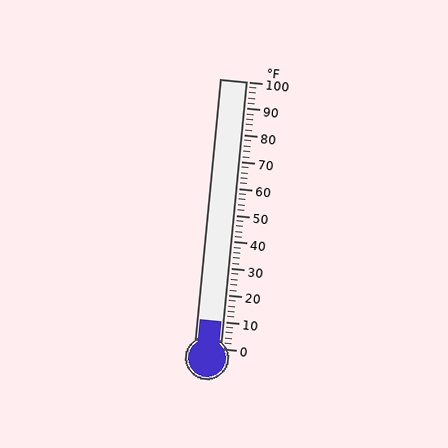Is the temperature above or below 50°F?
The temperature is below 50°F.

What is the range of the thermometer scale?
The thermometer scale ranges from 0°F to 100°F.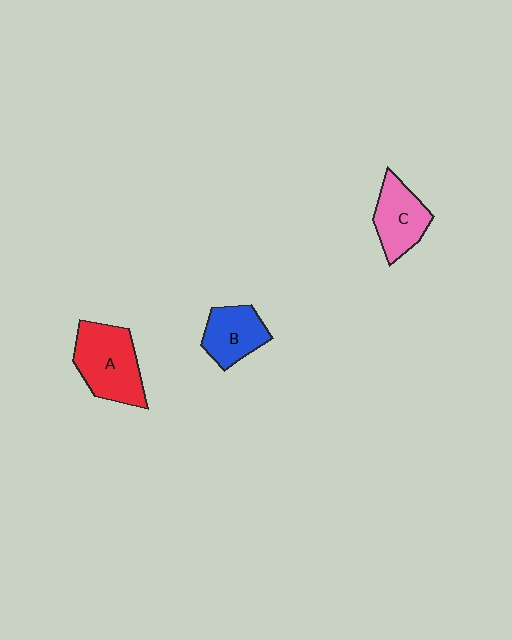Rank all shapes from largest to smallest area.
From largest to smallest: A (red), C (pink), B (blue).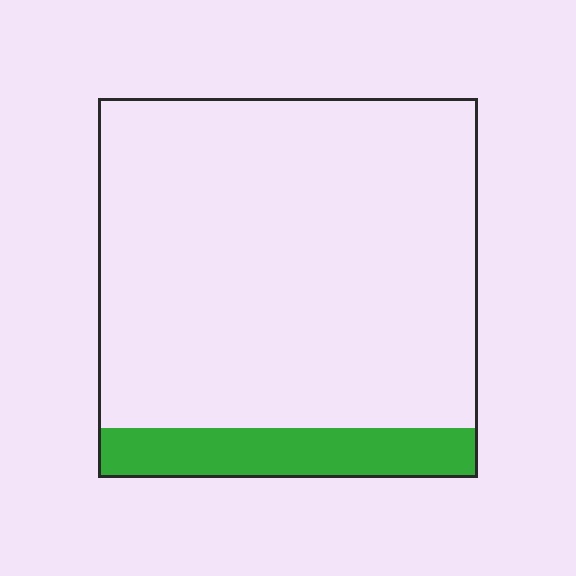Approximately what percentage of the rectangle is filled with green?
Approximately 15%.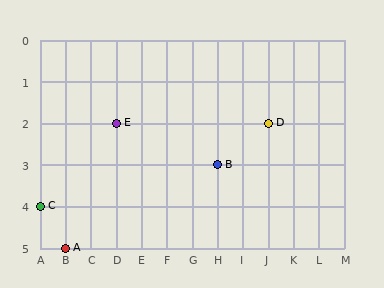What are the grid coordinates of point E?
Point E is at grid coordinates (D, 2).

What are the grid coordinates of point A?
Point A is at grid coordinates (B, 5).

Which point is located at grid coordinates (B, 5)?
Point A is at (B, 5).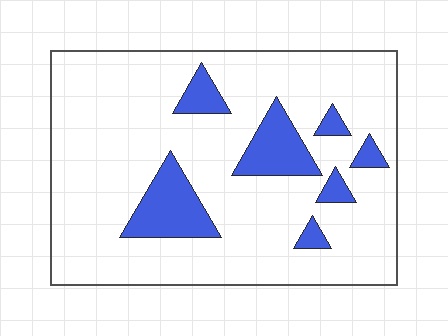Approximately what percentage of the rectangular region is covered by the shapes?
Approximately 15%.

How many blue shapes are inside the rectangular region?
7.